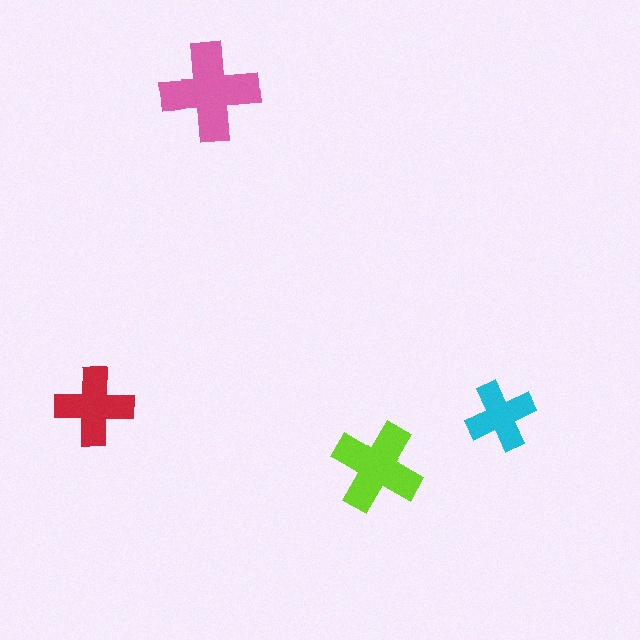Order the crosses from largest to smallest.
the pink one, the lime one, the red one, the cyan one.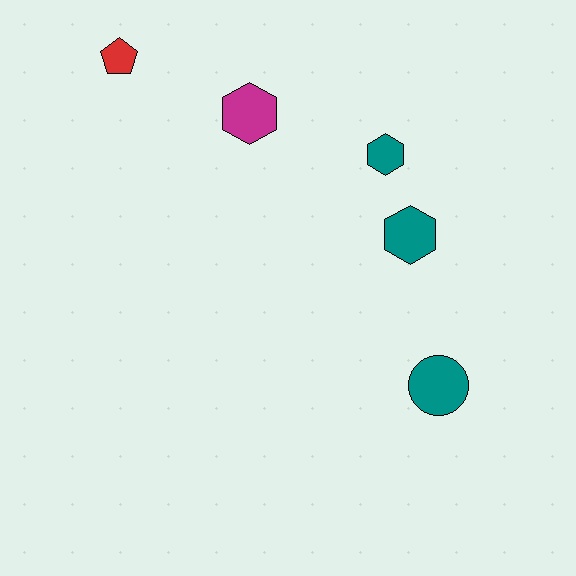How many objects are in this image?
There are 5 objects.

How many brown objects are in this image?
There are no brown objects.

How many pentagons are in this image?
There is 1 pentagon.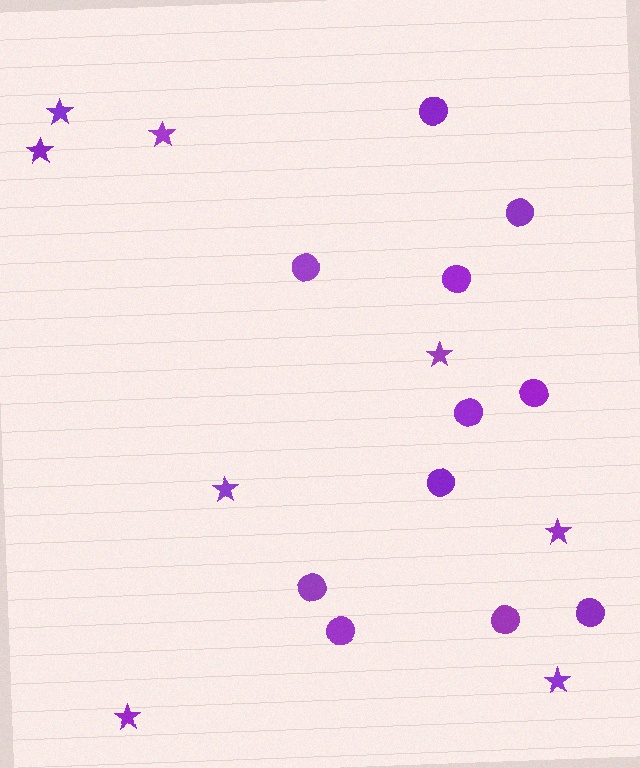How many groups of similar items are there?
There are 2 groups: one group of circles (11) and one group of stars (8).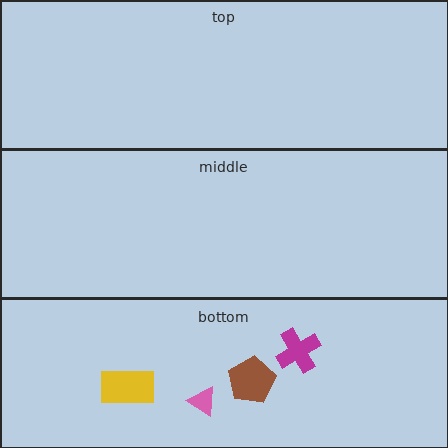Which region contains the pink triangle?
The bottom region.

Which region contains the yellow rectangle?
The bottom region.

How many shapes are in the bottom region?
4.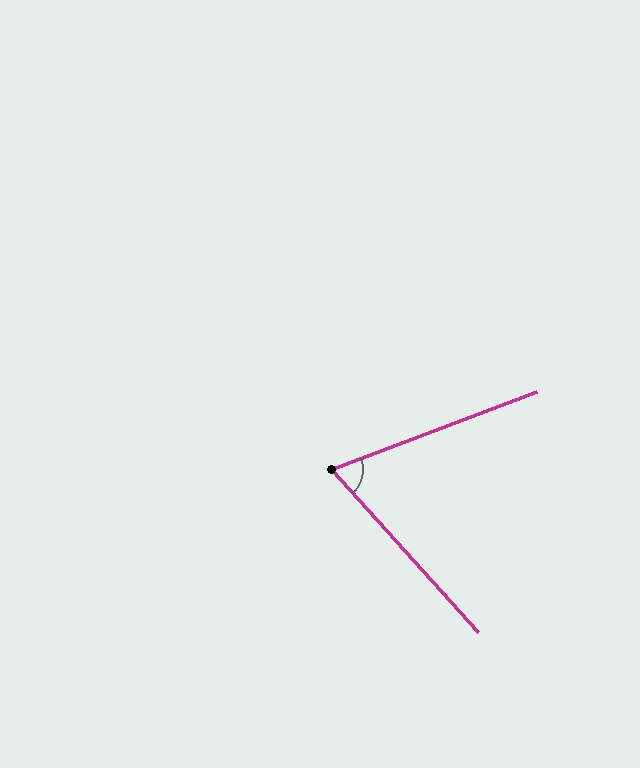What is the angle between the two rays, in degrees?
Approximately 69 degrees.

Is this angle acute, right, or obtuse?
It is acute.